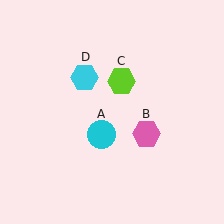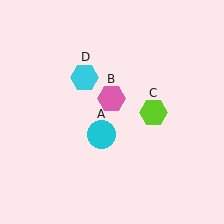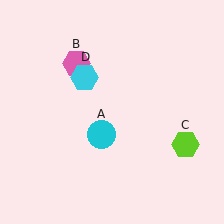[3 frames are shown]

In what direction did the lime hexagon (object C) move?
The lime hexagon (object C) moved down and to the right.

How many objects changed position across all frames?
2 objects changed position: pink hexagon (object B), lime hexagon (object C).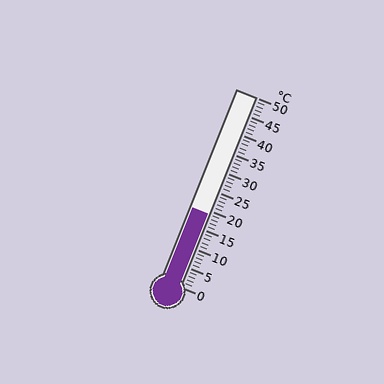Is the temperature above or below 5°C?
The temperature is above 5°C.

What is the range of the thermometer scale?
The thermometer scale ranges from 0°C to 50°C.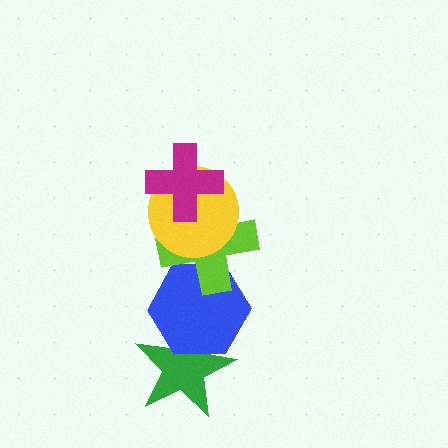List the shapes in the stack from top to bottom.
From top to bottom: the magenta cross, the yellow circle, the lime cross, the blue hexagon, the green star.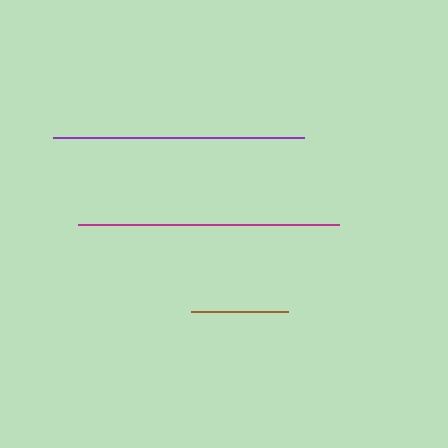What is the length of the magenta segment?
The magenta segment is approximately 260 pixels long.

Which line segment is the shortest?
The brown line is the shortest at approximately 96 pixels.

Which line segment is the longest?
The magenta line is the longest at approximately 260 pixels.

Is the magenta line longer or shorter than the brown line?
The magenta line is longer than the brown line.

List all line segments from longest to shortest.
From longest to shortest: magenta, purple, brown.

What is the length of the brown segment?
The brown segment is approximately 96 pixels long.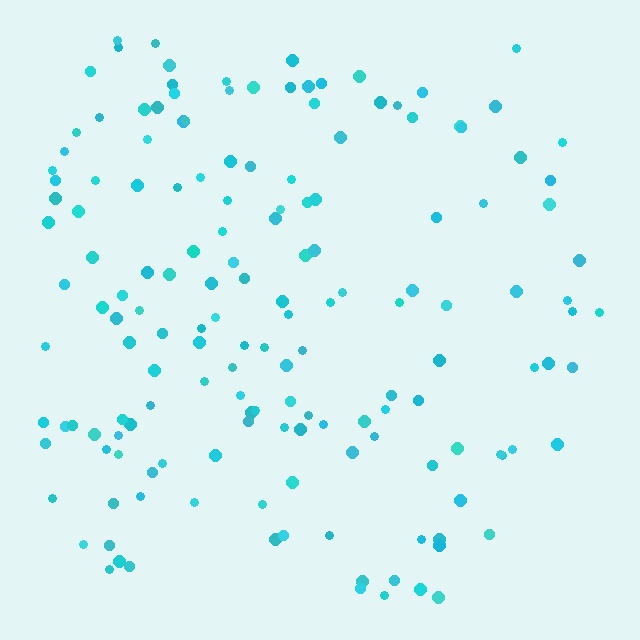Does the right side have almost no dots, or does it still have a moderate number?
Still a moderate number, just noticeably fewer than the left.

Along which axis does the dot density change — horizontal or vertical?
Horizontal.